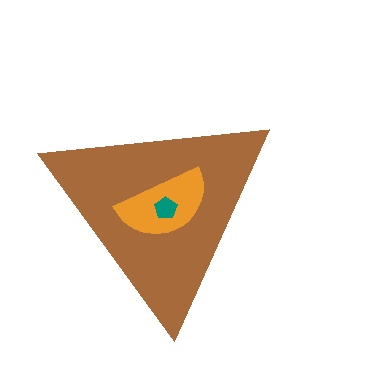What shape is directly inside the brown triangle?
The orange semicircle.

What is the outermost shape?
The brown triangle.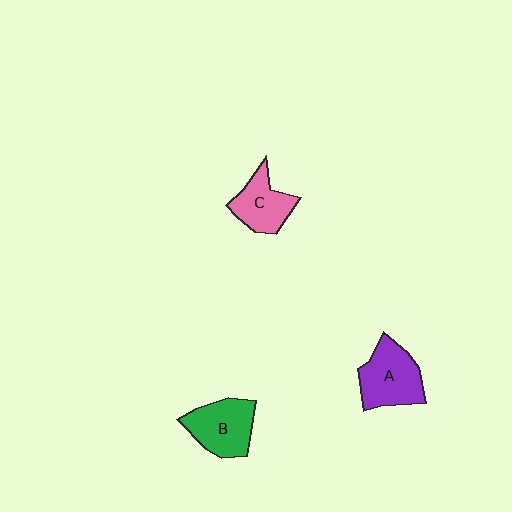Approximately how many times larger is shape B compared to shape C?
Approximately 1.2 times.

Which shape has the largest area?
Shape A (purple).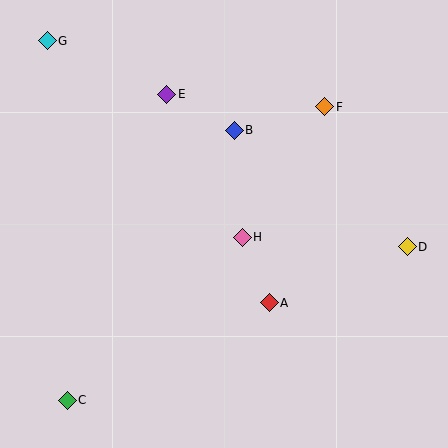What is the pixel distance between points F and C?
The distance between F and C is 390 pixels.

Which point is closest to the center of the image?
Point H at (242, 238) is closest to the center.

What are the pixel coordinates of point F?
Point F is at (325, 107).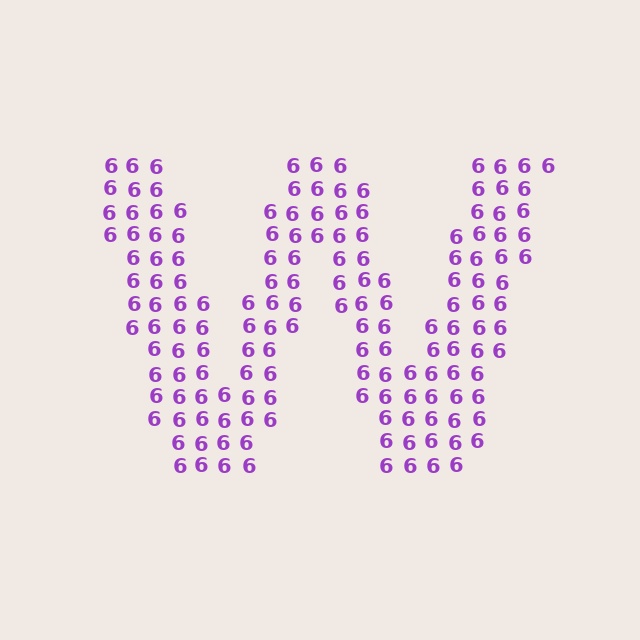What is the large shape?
The large shape is the letter W.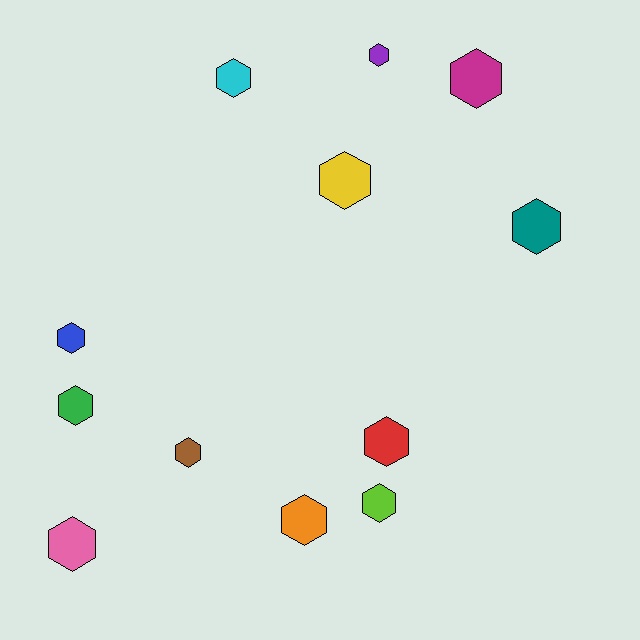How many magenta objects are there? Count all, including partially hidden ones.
There is 1 magenta object.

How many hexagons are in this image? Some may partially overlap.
There are 12 hexagons.